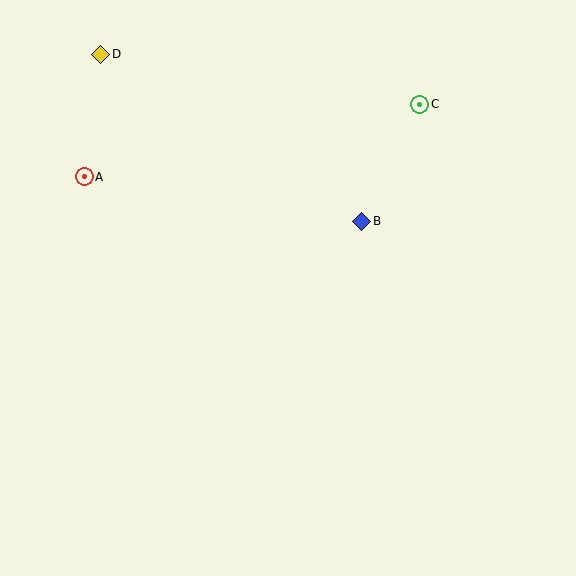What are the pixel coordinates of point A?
Point A is at (84, 177).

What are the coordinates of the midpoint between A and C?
The midpoint between A and C is at (252, 141).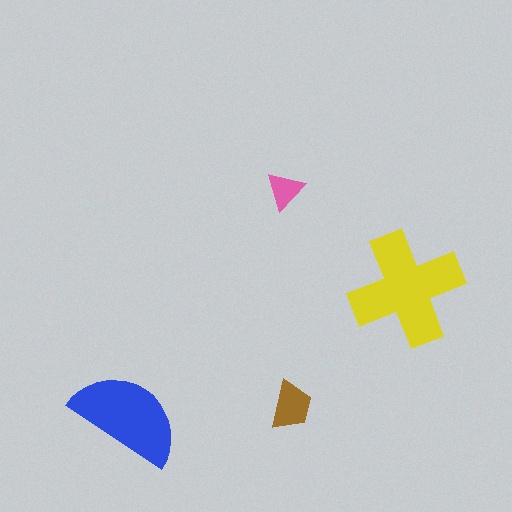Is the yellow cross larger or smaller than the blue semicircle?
Larger.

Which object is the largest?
The yellow cross.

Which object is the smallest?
The pink triangle.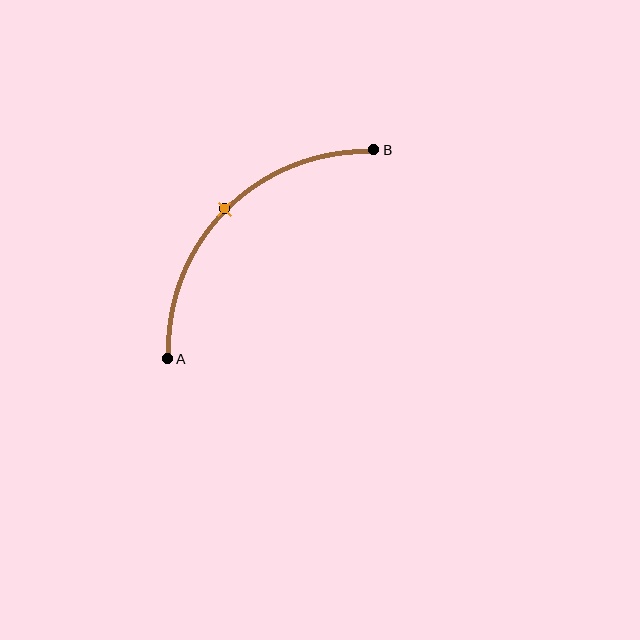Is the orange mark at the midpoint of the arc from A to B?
Yes. The orange mark lies on the arc at equal arc-length from both A and B — it is the arc midpoint.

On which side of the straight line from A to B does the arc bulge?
The arc bulges above and to the left of the straight line connecting A and B.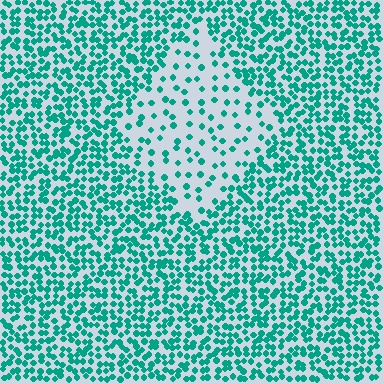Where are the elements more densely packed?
The elements are more densely packed outside the diamond boundary.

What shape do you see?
I see a diamond.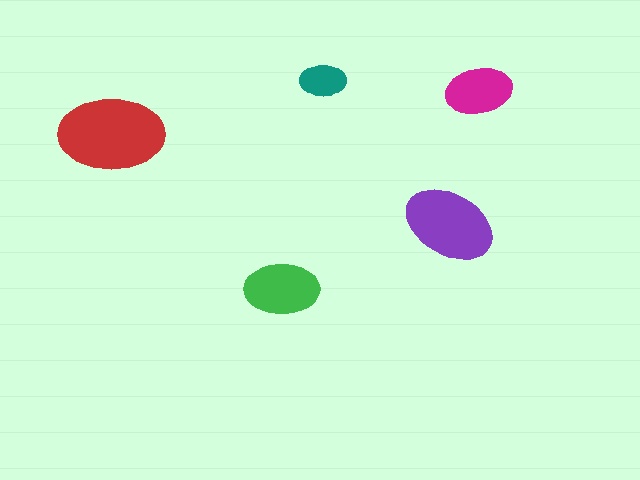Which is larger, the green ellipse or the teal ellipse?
The green one.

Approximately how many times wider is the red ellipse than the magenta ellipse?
About 1.5 times wider.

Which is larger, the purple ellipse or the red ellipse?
The red one.